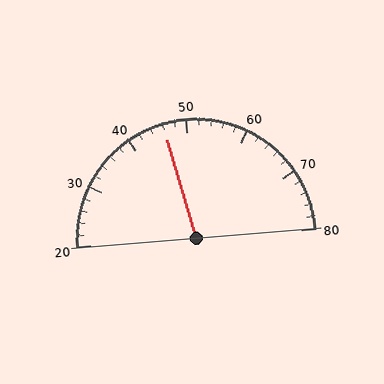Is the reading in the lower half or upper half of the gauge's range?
The reading is in the lower half of the range (20 to 80).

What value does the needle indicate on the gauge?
The needle indicates approximately 46.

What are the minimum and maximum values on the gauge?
The gauge ranges from 20 to 80.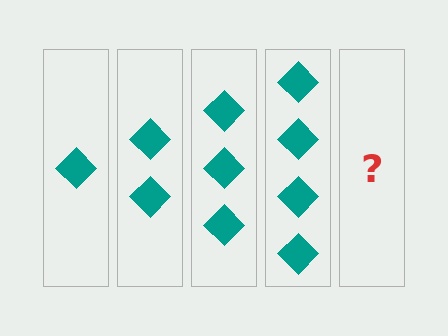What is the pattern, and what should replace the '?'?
The pattern is that each step adds one more diamond. The '?' should be 5 diamonds.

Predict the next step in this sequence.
The next step is 5 diamonds.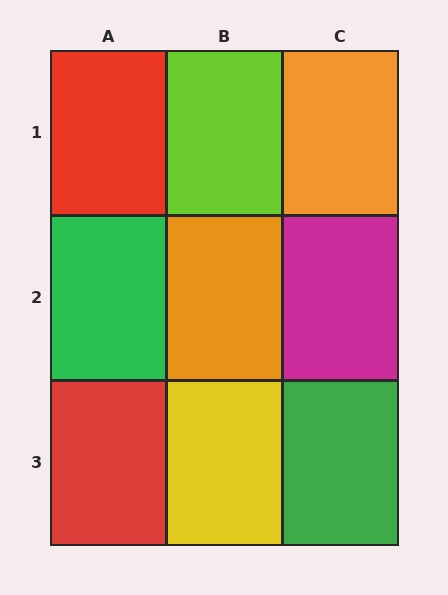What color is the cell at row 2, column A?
Green.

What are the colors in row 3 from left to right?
Red, yellow, green.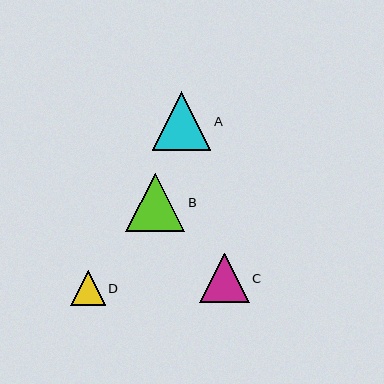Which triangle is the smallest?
Triangle D is the smallest with a size of approximately 34 pixels.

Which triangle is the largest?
Triangle A is the largest with a size of approximately 59 pixels.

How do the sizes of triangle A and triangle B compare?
Triangle A and triangle B are approximately the same size.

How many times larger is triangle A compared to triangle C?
Triangle A is approximately 1.2 times the size of triangle C.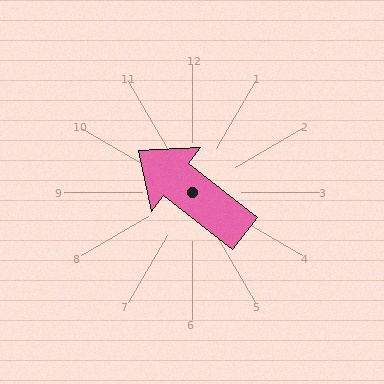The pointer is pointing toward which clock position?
Roughly 10 o'clock.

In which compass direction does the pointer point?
Northwest.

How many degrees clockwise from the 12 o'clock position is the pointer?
Approximately 308 degrees.